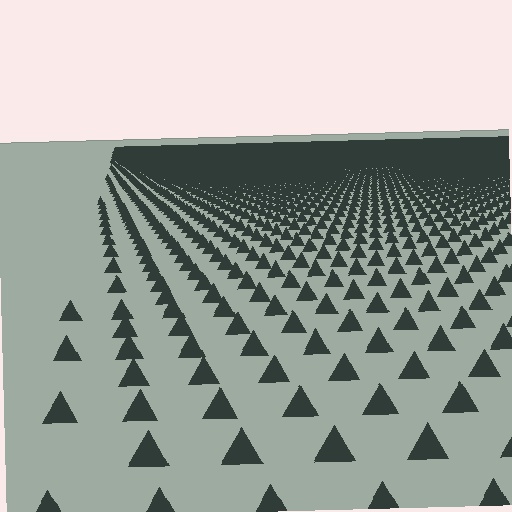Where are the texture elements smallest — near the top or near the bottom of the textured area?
Near the top.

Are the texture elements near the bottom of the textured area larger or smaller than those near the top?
Larger. Near the bottom, elements are closer to the viewer and appear at a bigger on-screen size.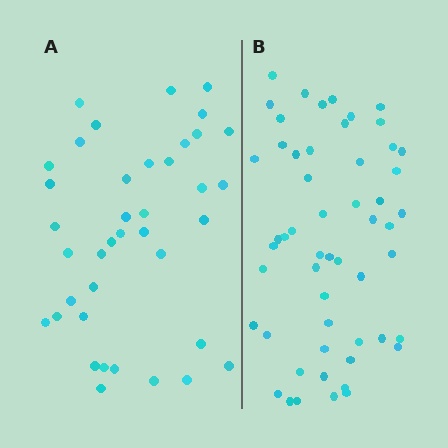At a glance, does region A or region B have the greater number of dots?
Region B (the right region) has more dots.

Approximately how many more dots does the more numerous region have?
Region B has approximately 15 more dots than region A.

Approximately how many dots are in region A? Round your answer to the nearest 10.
About 40 dots. (The exact count is 39, which rounds to 40.)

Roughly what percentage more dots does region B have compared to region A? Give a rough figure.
About 40% more.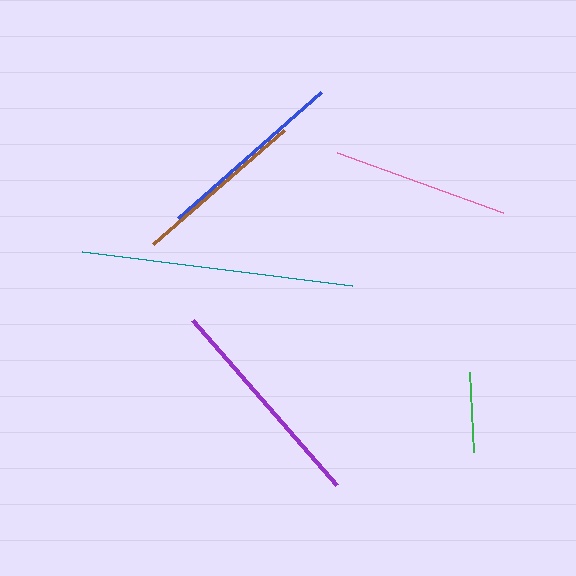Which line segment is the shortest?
The green line is the shortest at approximately 81 pixels.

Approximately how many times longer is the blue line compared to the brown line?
The blue line is approximately 1.1 times the length of the brown line.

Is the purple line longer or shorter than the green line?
The purple line is longer than the green line.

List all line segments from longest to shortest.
From longest to shortest: teal, purple, blue, pink, brown, green.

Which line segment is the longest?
The teal line is the longest at approximately 272 pixels.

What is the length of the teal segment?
The teal segment is approximately 272 pixels long.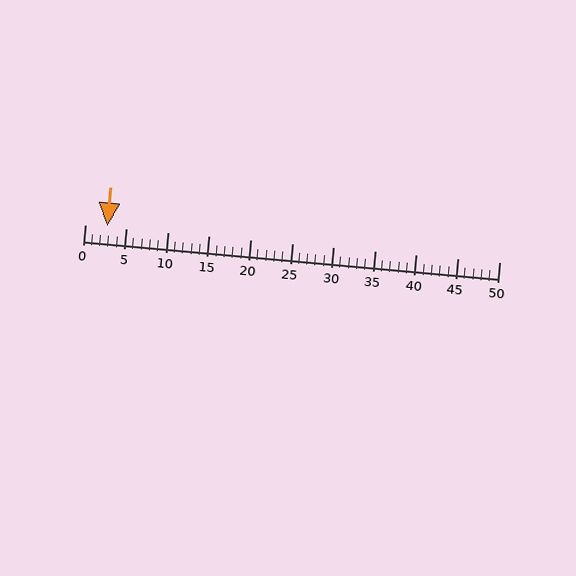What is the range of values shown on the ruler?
The ruler shows values from 0 to 50.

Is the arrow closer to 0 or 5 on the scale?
The arrow is closer to 5.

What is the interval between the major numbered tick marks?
The major tick marks are spaced 5 units apart.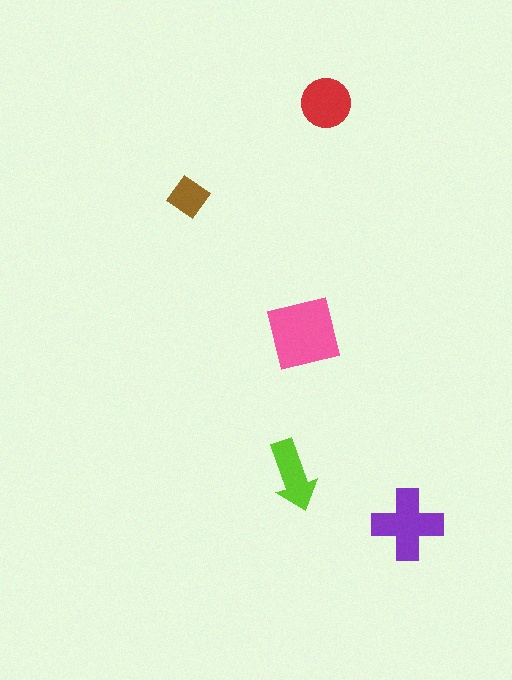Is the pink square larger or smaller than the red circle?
Larger.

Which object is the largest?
The pink square.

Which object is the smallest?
The brown diamond.